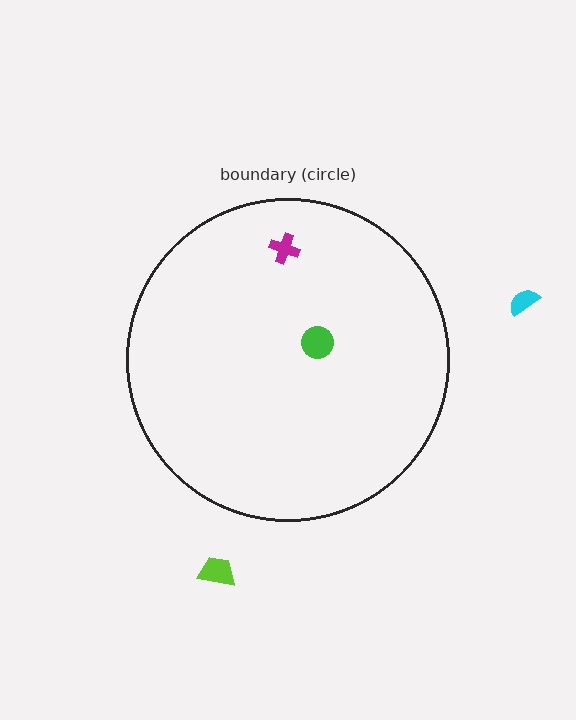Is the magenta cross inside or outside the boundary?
Inside.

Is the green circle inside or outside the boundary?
Inside.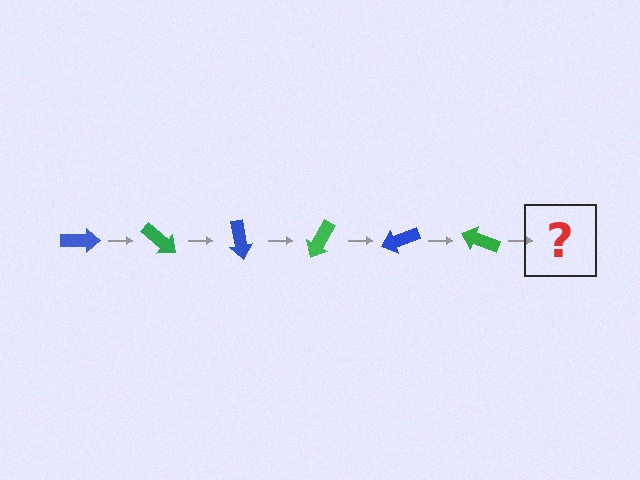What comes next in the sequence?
The next element should be a blue arrow, rotated 240 degrees from the start.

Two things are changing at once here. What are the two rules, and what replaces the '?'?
The two rules are that it rotates 40 degrees each step and the color cycles through blue and green. The '?' should be a blue arrow, rotated 240 degrees from the start.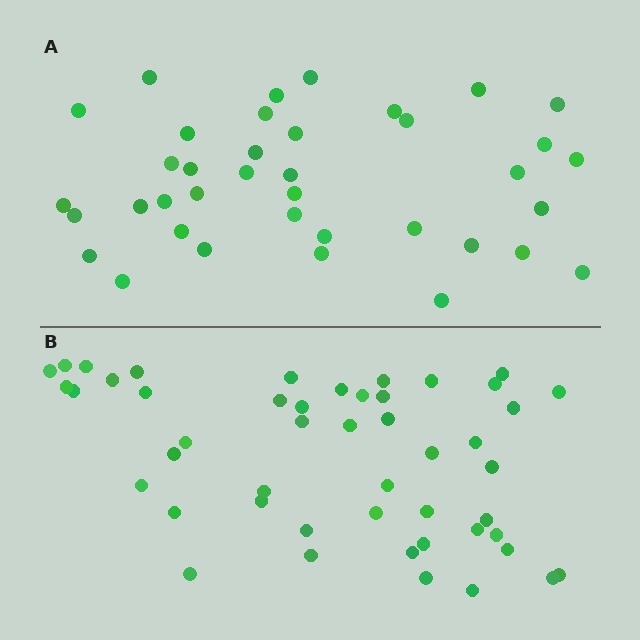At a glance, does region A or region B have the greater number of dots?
Region B (the bottom region) has more dots.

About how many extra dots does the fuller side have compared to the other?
Region B has roughly 10 or so more dots than region A.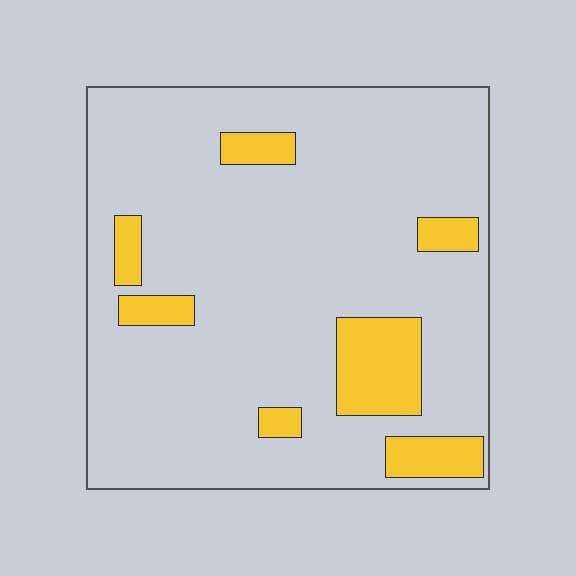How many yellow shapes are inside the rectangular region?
7.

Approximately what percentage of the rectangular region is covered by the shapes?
Approximately 15%.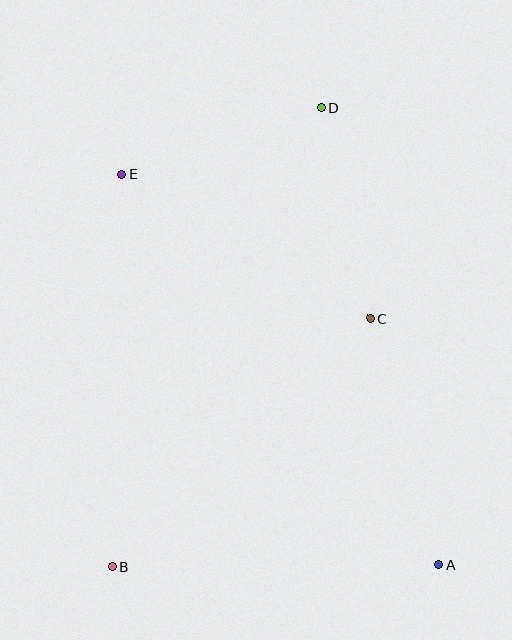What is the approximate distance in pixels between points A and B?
The distance between A and B is approximately 326 pixels.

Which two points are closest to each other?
Points D and E are closest to each other.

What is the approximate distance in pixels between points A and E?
The distance between A and E is approximately 502 pixels.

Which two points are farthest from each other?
Points B and D are farthest from each other.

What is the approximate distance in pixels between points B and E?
The distance between B and E is approximately 392 pixels.